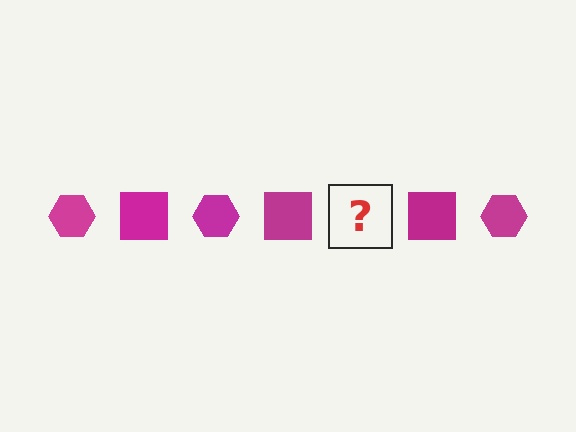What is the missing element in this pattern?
The missing element is a magenta hexagon.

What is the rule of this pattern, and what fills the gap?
The rule is that the pattern cycles through hexagon, square shapes in magenta. The gap should be filled with a magenta hexagon.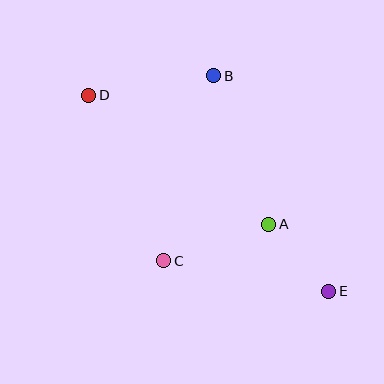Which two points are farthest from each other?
Points D and E are farthest from each other.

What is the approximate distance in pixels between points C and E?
The distance between C and E is approximately 168 pixels.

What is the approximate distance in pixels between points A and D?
The distance between A and D is approximately 221 pixels.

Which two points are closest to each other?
Points A and E are closest to each other.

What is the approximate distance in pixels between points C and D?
The distance between C and D is approximately 181 pixels.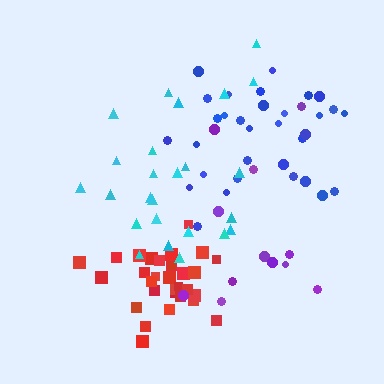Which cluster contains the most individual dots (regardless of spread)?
Blue (32).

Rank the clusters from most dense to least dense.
red, blue, cyan, purple.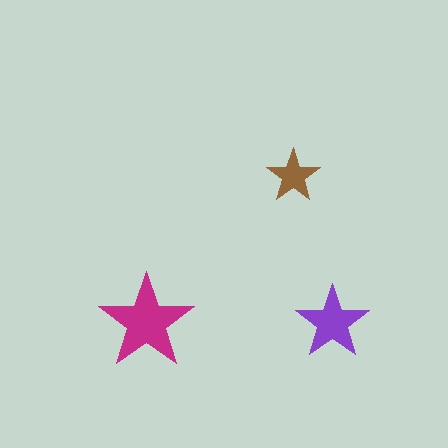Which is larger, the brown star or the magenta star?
The magenta one.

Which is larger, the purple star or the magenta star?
The magenta one.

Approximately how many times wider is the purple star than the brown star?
About 1.5 times wider.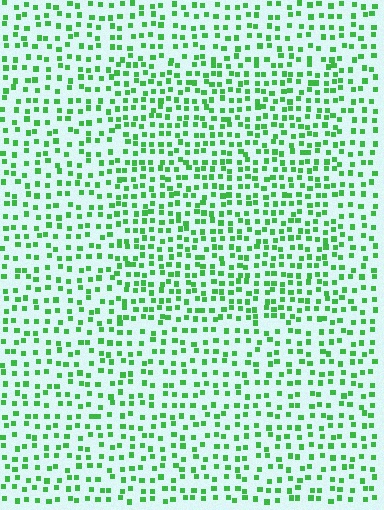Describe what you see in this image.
The image contains small green elements arranged at two different densities. A rectangle-shaped region is visible where the elements are more densely packed than the surrounding area.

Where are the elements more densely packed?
The elements are more densely packed inside the rectangle boundary.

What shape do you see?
I see a rectangle.